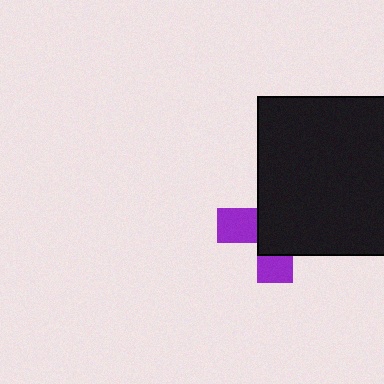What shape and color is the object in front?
The object in front is a black rectangle.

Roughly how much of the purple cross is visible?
A small part of it is visible (roughly 35%).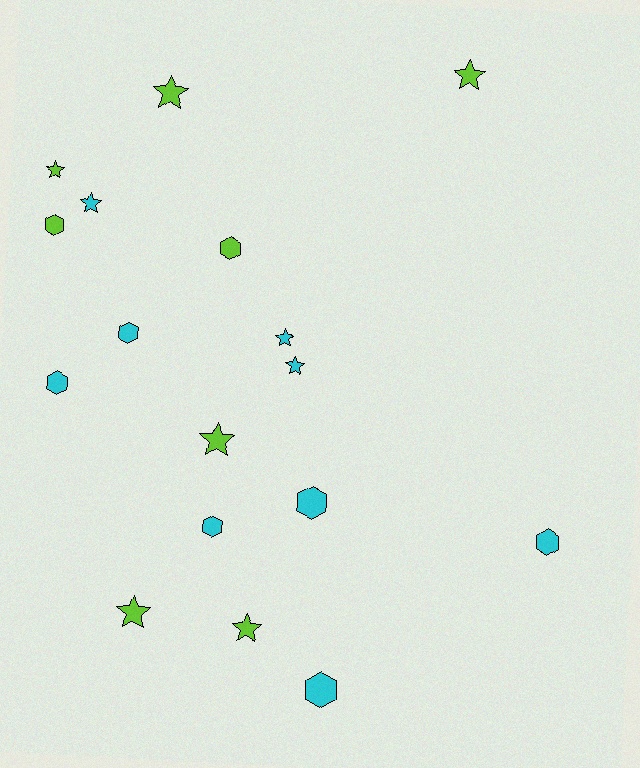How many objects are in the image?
There are 17 objects.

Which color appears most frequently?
Cyan, with 9 objects.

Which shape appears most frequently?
Star, with 9 objects.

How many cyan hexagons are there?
There are 6 cyan hexagons.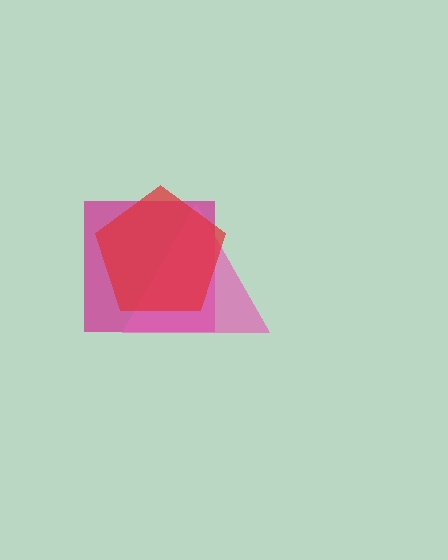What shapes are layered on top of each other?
The layered shapes are: a magenta square, a pink triangle, a red pentagon.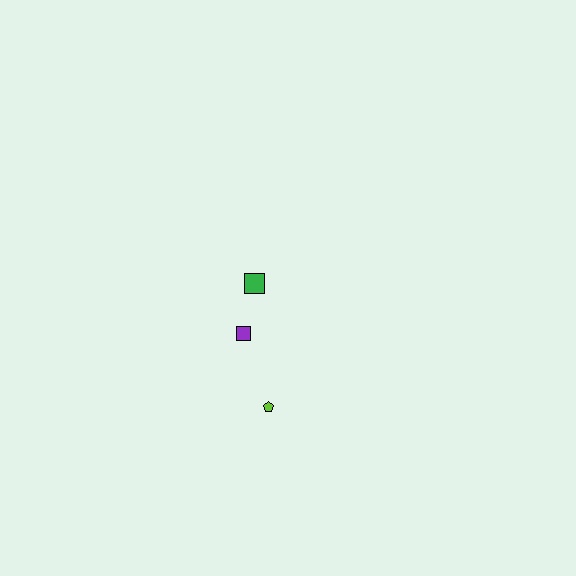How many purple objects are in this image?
There is 1 purple object.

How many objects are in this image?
There are 3 objects.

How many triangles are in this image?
There are no triangles.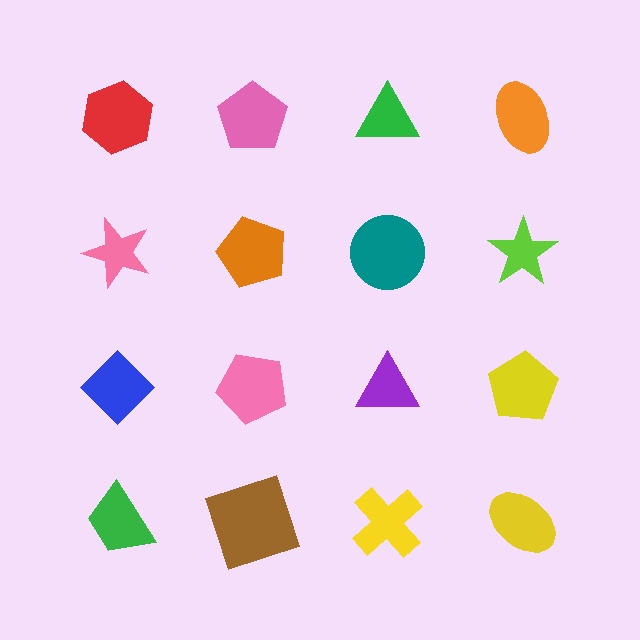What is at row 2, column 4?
A lime star.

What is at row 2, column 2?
An orange pentagon.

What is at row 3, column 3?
A purple triangle.